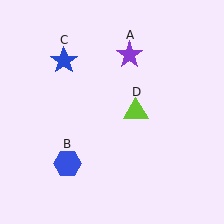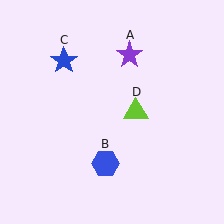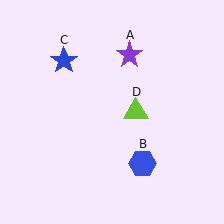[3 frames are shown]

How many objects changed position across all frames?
1 object changed position: blue hexagon (object B).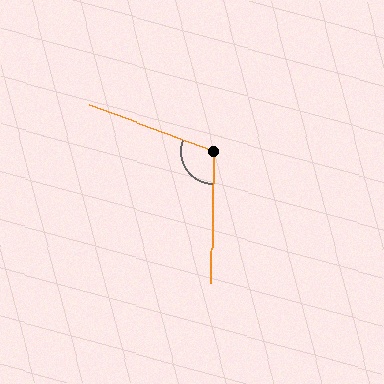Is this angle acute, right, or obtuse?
It is obtuse.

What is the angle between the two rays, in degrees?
Approximately 109 degrees.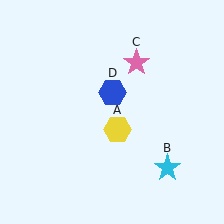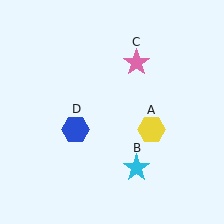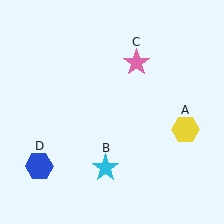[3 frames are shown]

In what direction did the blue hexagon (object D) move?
The blue hexagon (object D) moved down and to the left.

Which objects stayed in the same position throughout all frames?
Pink star (object C) remained stationary.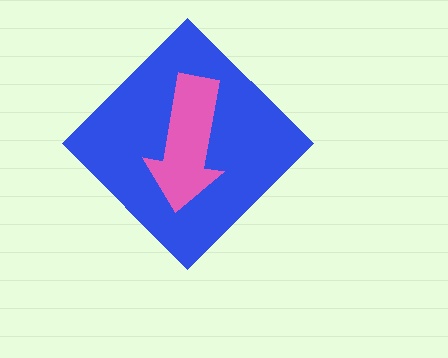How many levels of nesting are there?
2.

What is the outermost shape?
The blue diamond.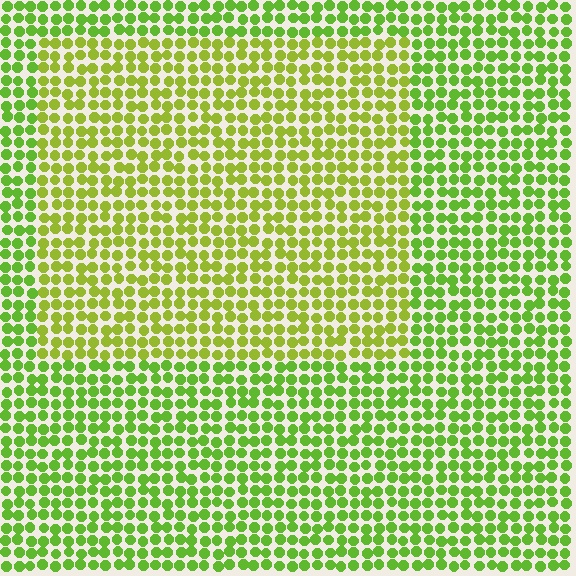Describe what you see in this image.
The image is filled with small lime elements in a uniform arrangement. A rectangle-shaped region is visible where the elements are tinted to a slightly different hue, forming a subtle color boundary.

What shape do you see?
I see a rectangle.